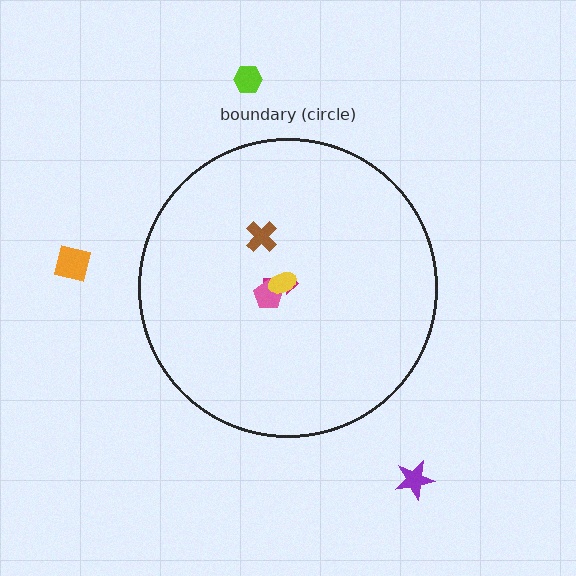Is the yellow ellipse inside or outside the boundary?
Inside.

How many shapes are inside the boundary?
4 inside, 3 outside.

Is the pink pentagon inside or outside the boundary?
Inside.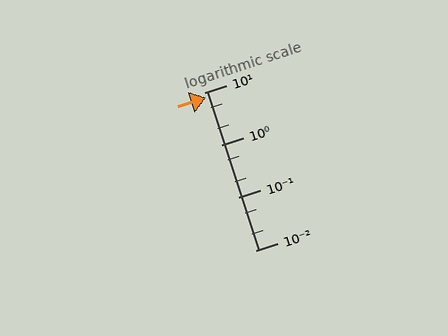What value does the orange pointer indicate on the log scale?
The pointer indicates approximately 8.1.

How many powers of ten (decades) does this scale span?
The scale spans 3 decades, from 0.01 to 10.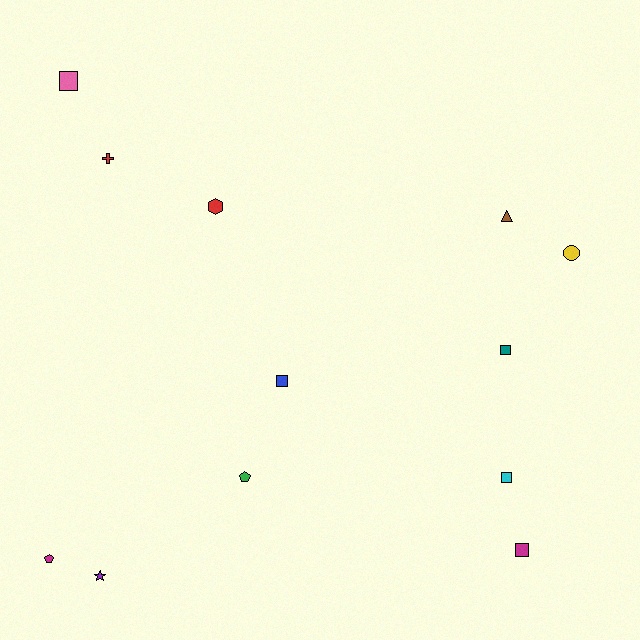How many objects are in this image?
There are 12 objects.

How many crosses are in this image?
There is 1 cross.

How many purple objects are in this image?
There is 1 purple object.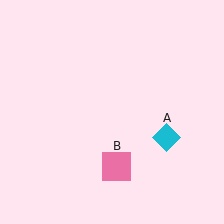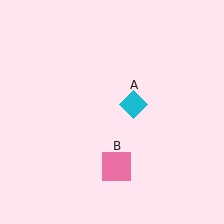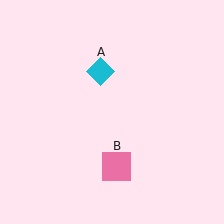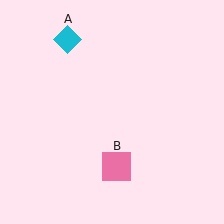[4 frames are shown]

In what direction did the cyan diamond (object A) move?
The cyan diamond (object A) moved up and to the left.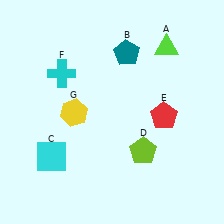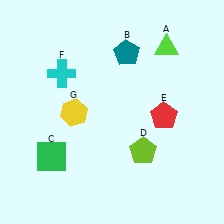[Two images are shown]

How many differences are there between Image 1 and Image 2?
There is 1 difference between the two images.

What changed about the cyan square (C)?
In Image 1, C is cyan. In Image 2, it changed to green.